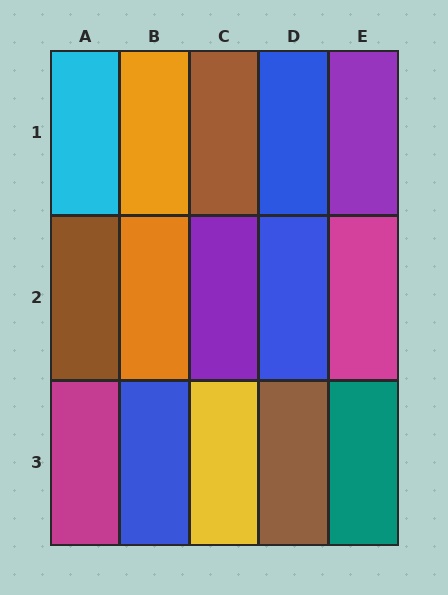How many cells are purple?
2 cells are purple.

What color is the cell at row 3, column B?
Blue.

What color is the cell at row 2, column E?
Magenta.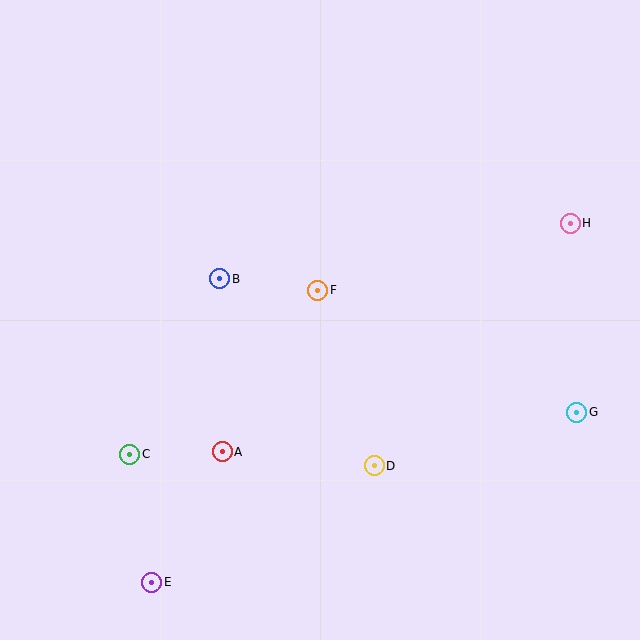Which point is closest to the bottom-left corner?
Point E is closest to the bottom-left corner.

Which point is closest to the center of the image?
Point F at (318, 290) is closest to the center.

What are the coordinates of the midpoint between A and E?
The midpoint between A and E is at (187, 517).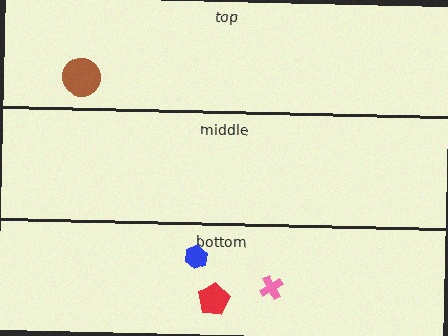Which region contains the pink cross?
The bottom region.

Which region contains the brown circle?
The top region.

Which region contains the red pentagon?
The bottom region.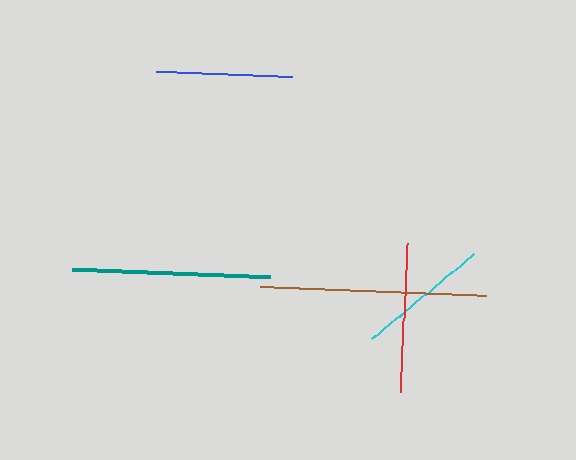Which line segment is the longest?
The brown line is the longest at approximately 226 pixels.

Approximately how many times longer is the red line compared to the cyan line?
The red line is approximately 1.1 times the length of the cyan line.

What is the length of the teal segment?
The teal segment is approximately 198 pixels long.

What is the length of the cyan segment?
The cyan segment is approximately 133 pixels long.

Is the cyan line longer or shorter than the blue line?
The blue line is longer than the cyan line.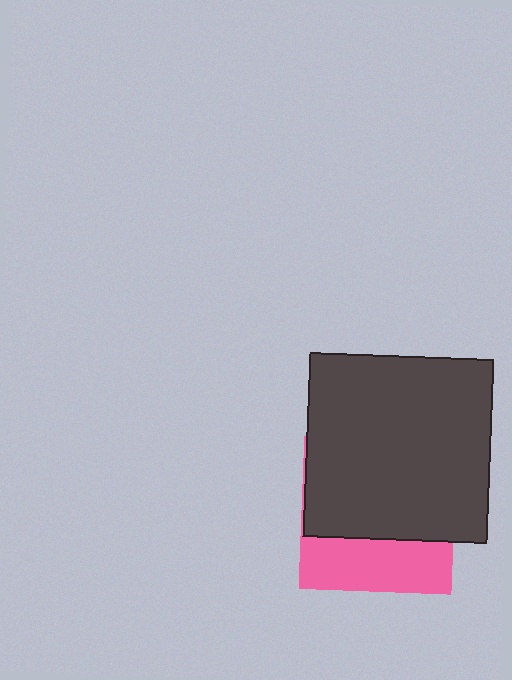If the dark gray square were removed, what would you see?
You would see the complete pink square.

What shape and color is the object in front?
The object in front is a dark gray square.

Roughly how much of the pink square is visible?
A small part of it is visible (roughly 35%).